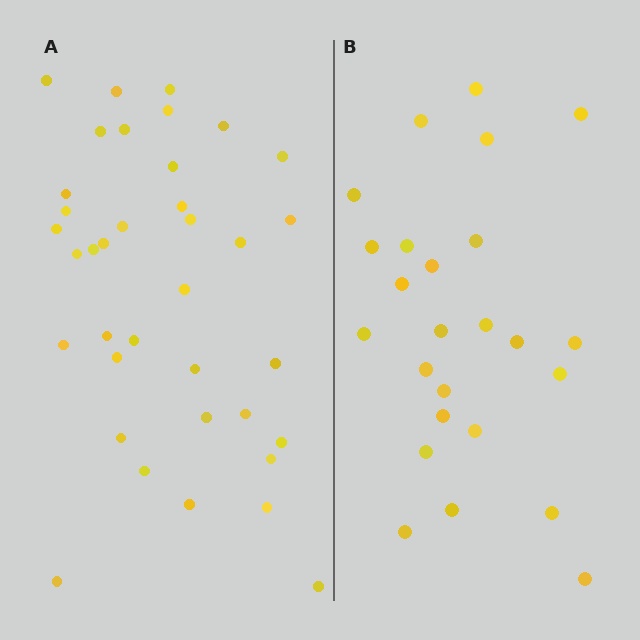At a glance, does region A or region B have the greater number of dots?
Region A (the left region) has more dots.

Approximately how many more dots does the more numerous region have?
Region A has roughly 12 or so more dots than region B.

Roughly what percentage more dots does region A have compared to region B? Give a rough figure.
About 50% more.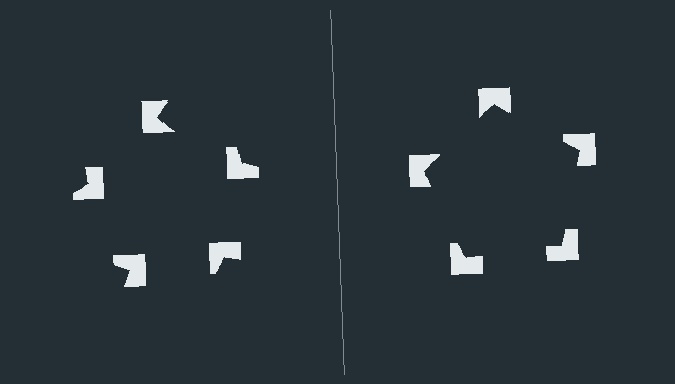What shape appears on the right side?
An illusory pentagon.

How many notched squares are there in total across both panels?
10 — 5 on each side.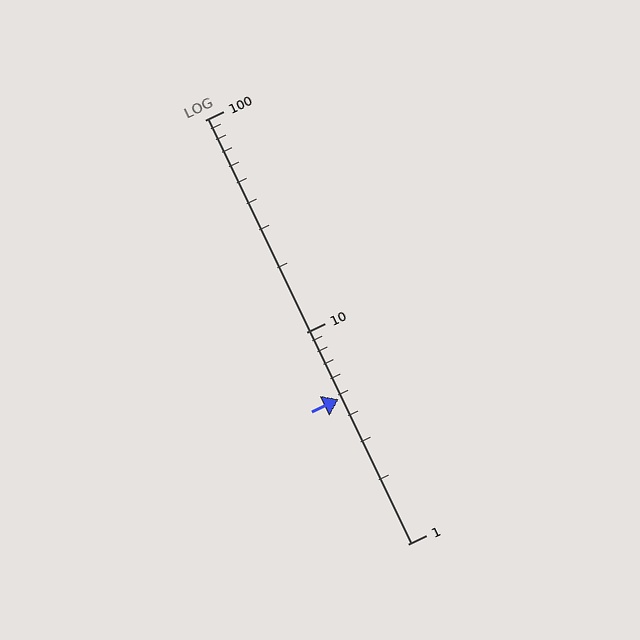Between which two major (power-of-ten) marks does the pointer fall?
The pointer is between 1 and 10.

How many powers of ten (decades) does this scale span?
The scale spans 2 decades, from 1 to 100.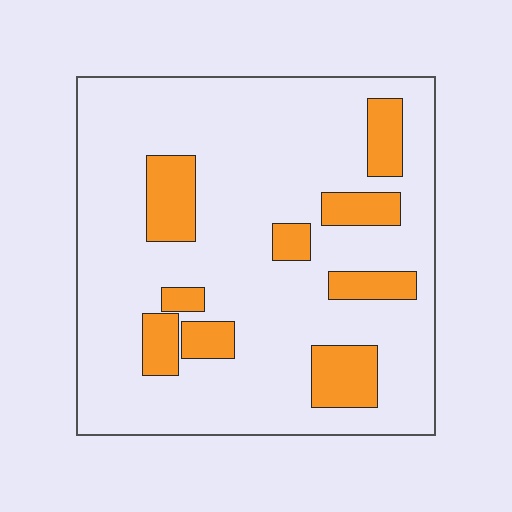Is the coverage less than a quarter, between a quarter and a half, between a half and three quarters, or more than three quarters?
Less than a quarter.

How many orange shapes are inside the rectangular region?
9.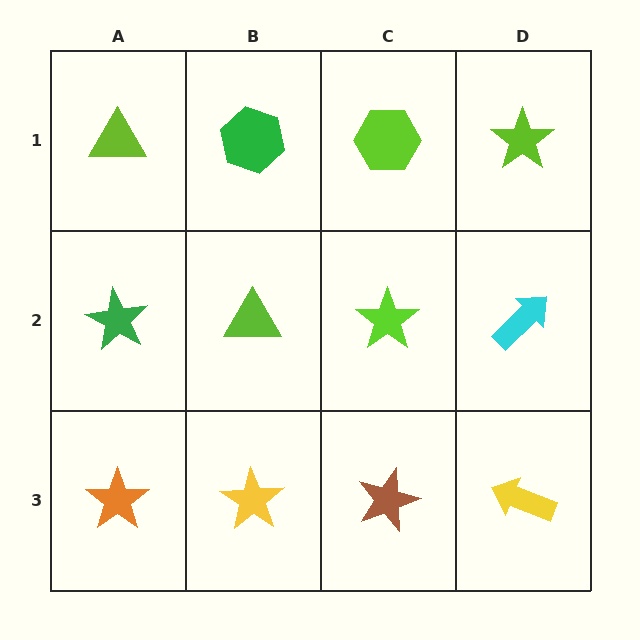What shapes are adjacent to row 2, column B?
A green hexagon (row 1, column B), a yellow star (row 3, column B), a green star (row 2, column A), a lime star (row 2, column C).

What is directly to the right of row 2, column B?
A lime star.